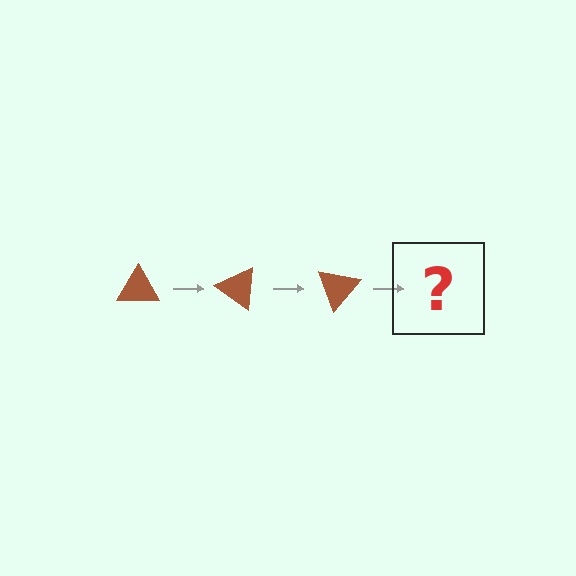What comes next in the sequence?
The next element should be a brown triangle rotated 105 degrees.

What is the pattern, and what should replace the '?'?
The pattern is that the triangle rotates 35 degrees each step. The '?' should be a brown triangle rotated 105 degrees.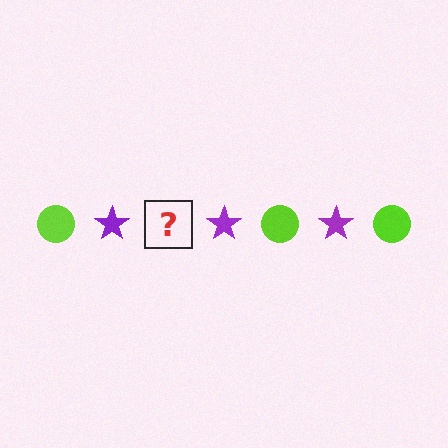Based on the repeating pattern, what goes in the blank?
The blank should be a lime circle.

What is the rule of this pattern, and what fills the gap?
The rule is that the pattern alternates between lime circle and purple star. The gap should be filled with a lime circle.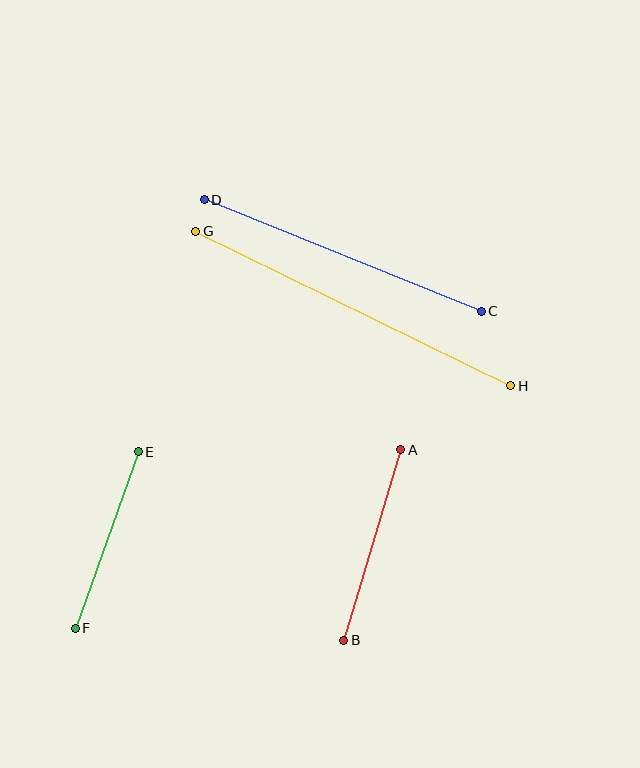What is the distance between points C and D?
The distance is approximately 299 pixels.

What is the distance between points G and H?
The distance is approximately 351 pixels.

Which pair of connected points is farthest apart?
Points G and H are farthest apart.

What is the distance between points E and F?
The distance is approximately 187 pixels.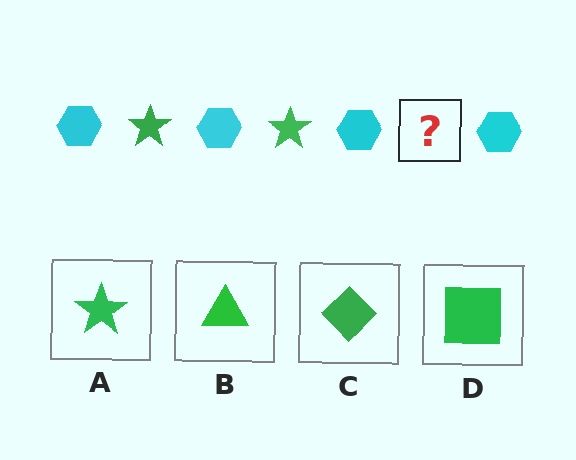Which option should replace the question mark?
Option A.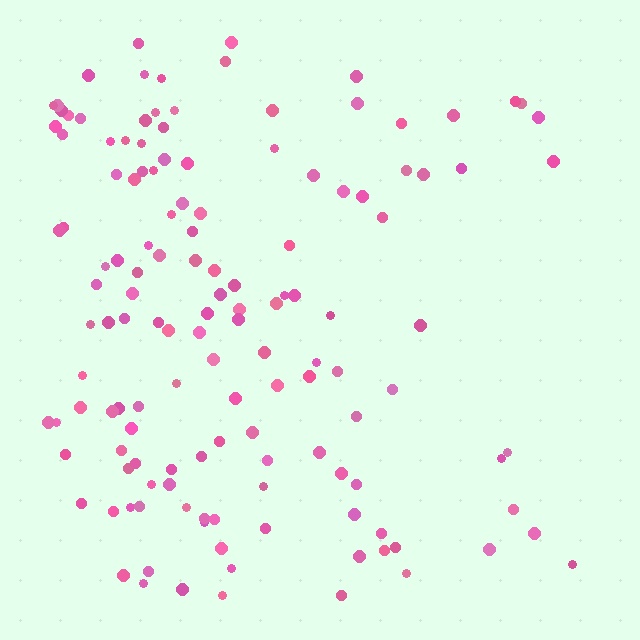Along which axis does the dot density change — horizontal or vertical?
Horizontal.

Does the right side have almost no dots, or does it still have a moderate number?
Still a moderate number, just noticeably fewer than the left.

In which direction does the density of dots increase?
From right to left, with the left side densest.